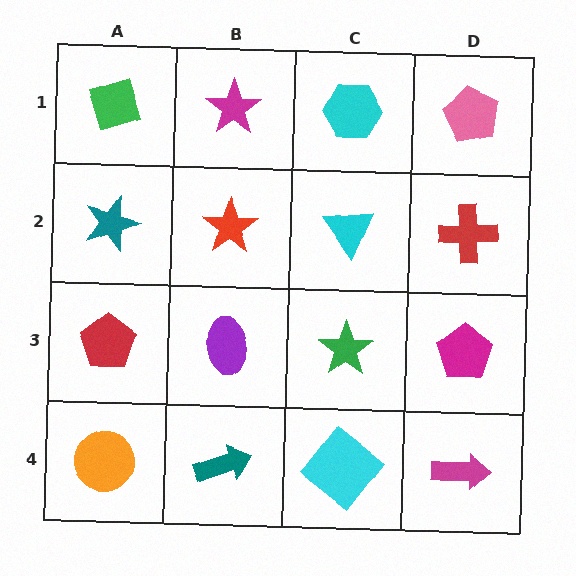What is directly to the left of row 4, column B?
An orange circle.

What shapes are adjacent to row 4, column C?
A green star (row 3, column C), a teal arrow (row 4, column B), a magenta arrow (row 4, column D).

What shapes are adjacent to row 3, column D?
A red cross (row 2, column D), a magenta arrow (row 4, column D), a green star (row 3, column C).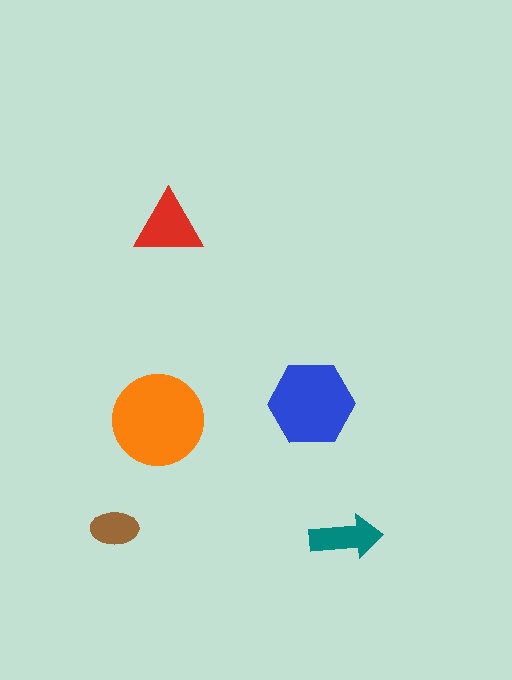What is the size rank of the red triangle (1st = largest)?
3rd.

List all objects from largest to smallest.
The orange circle, the blue hexagon, the red triangle, the teal arrow, the brown ellipse.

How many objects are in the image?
There are 5 objects in the image.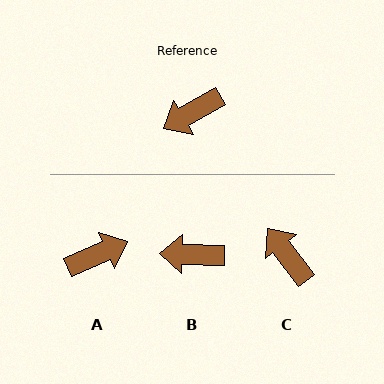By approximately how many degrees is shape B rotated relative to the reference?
Approximately 31 degrees clockwise.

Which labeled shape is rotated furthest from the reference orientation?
A, about 174 degrees away.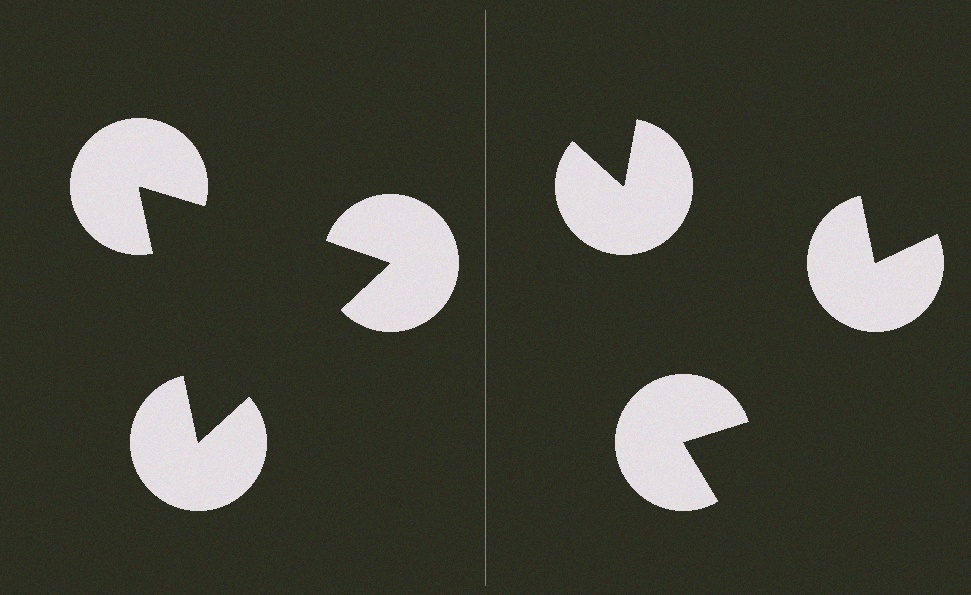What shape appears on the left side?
An illusory triangle.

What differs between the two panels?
The pac-man discs are positioned identically on both sides; only the wedge orientations differ. On the left they align to a triangle; on the right they are misaligned.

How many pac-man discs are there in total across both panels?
6 — 3 on each side.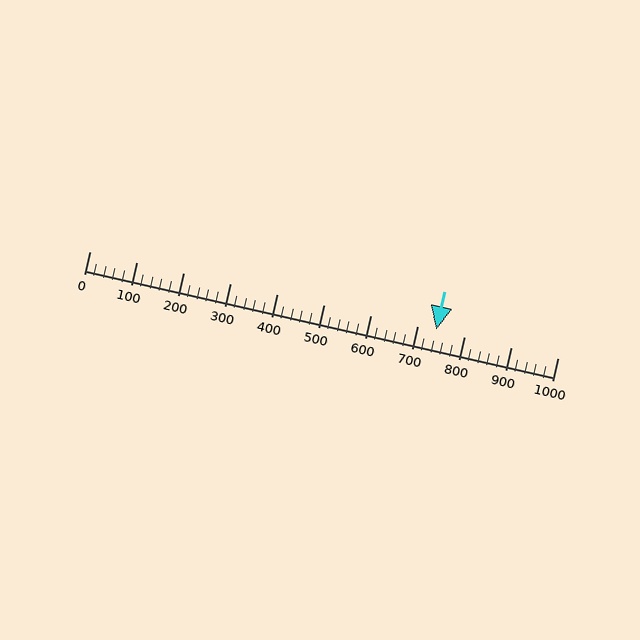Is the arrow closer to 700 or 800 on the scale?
The arrow is closer to 700.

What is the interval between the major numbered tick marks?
The major tick marks are spaced 100 units apart.